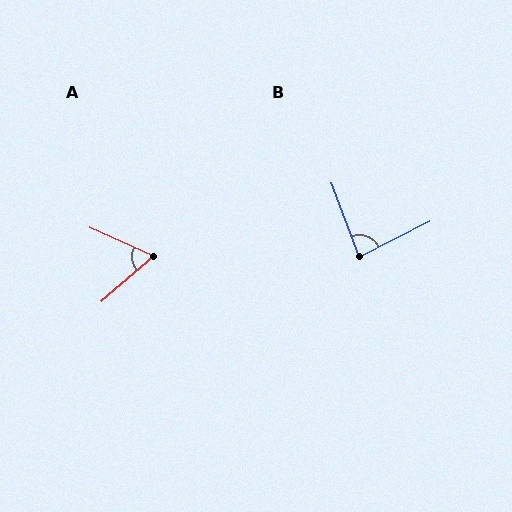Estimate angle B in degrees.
Approximately 84 degrees.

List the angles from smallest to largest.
A (65°), B (84°).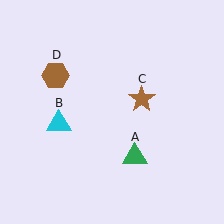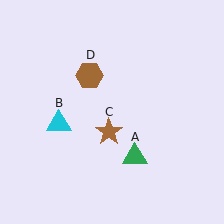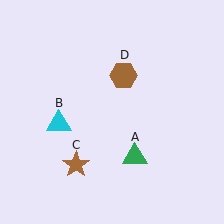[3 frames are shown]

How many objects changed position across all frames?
2 objects changed position: brown star (object C), brown hexagon (object D).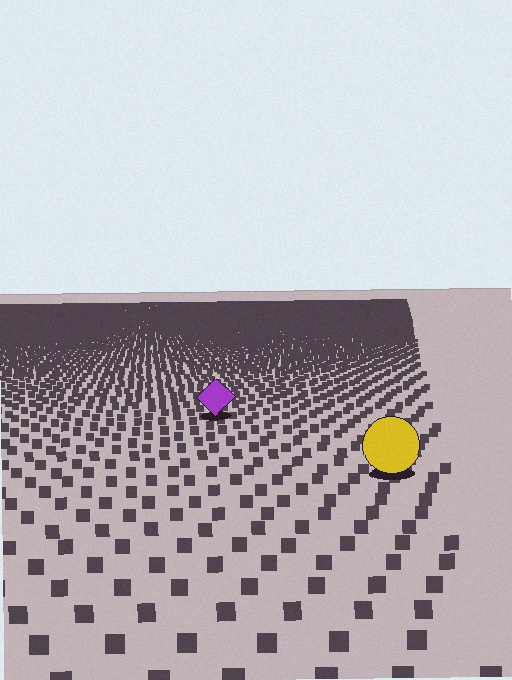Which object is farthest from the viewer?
The purple diamond is farthest from the viewer. It appears smaller and the ground texture around it is denser.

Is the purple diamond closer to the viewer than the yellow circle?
No. The yellow circle is closer — you can tell from the texture gradient: the ground texture is coarser near it.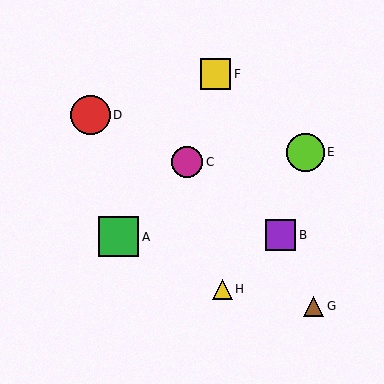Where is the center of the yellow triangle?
The center of the yellow triangle is at (222, 289).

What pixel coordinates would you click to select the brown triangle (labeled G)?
Click at (314, 306) to select the brown triangle G.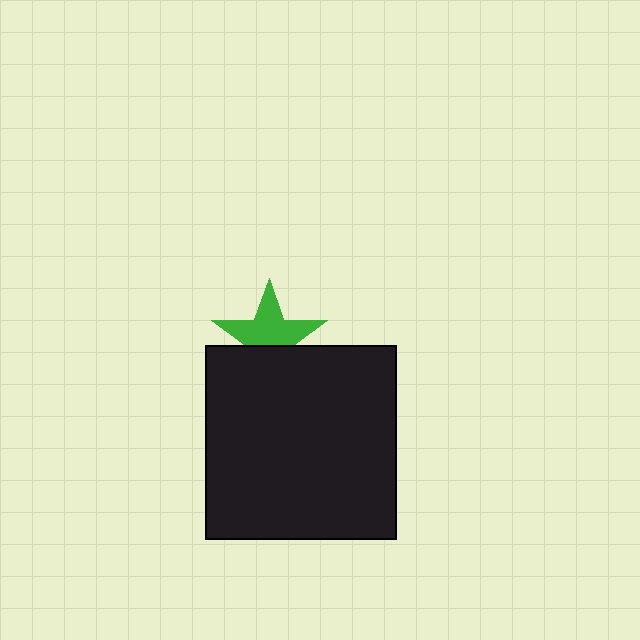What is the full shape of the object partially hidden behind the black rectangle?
The partially hidden object is a green star.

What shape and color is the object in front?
The object in front is a black rectangle.